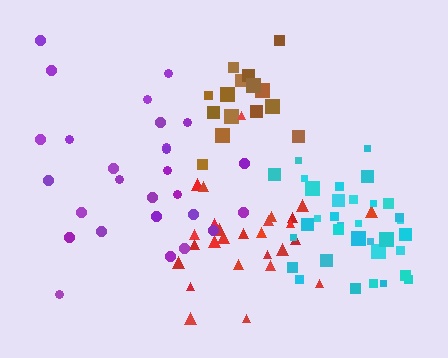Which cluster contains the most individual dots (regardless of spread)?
Cyan (35).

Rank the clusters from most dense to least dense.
brown, cyan, red, purple.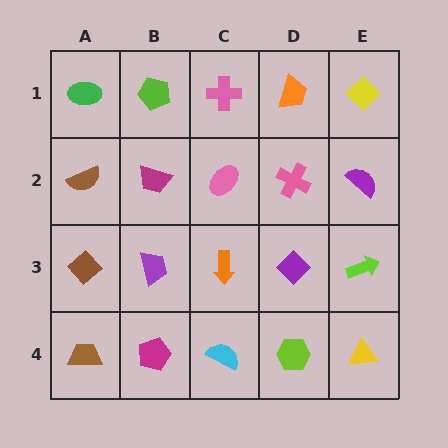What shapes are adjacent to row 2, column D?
An orange trapezoid (row 1, column D), a purple diamond (row 3, column D), a pink ellipse (row 2, column C), a purple semicircle (row 2, column E).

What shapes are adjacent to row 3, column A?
A brown semicircle (row 2, column A), a brown trapezoid (row 4, column A), a purple trapezoid (row 3, column B).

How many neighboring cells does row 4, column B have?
3.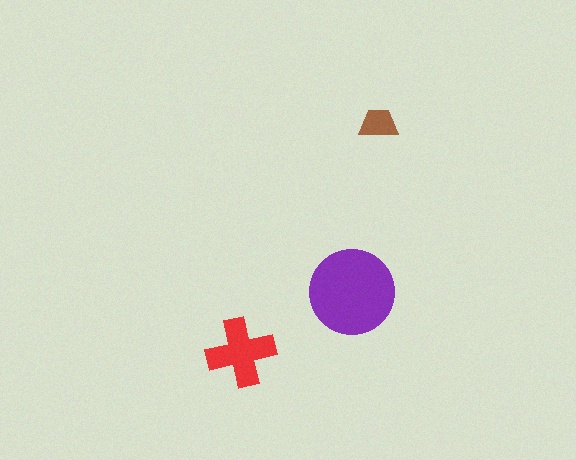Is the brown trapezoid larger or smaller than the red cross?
Smaller.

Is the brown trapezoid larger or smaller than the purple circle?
Smaller.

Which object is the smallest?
The brown trapezoid.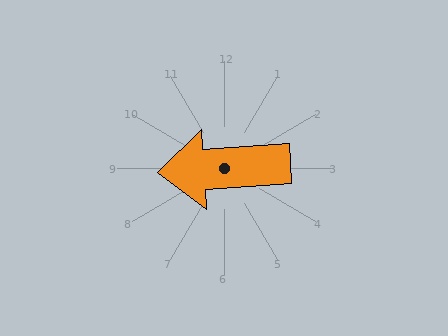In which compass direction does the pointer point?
West.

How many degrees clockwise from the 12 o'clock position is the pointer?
Approximately 266 degrees.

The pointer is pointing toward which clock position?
Roughly 9 o'clock.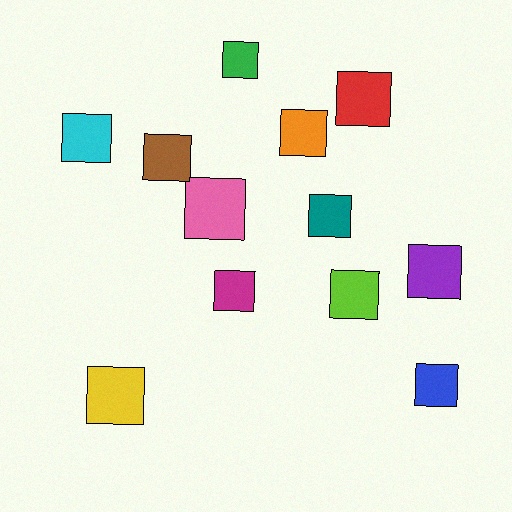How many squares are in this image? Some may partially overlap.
There are 12 squares.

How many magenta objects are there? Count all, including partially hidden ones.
There is 1 magenta object.